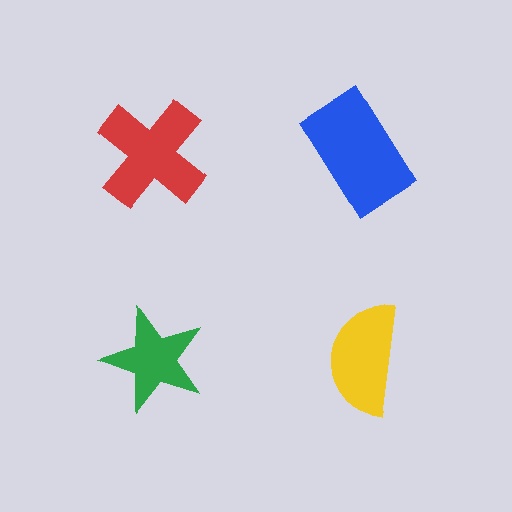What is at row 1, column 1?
A red cross.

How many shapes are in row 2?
2 shapes.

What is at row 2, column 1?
A green star.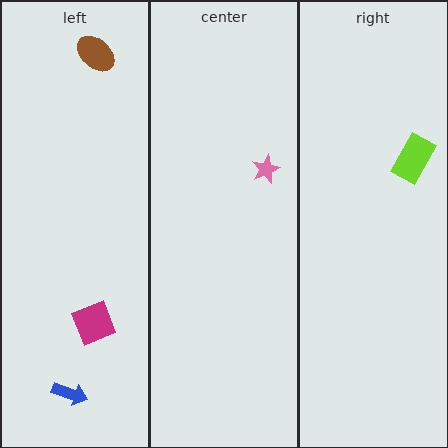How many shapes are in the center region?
1.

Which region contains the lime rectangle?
The right region.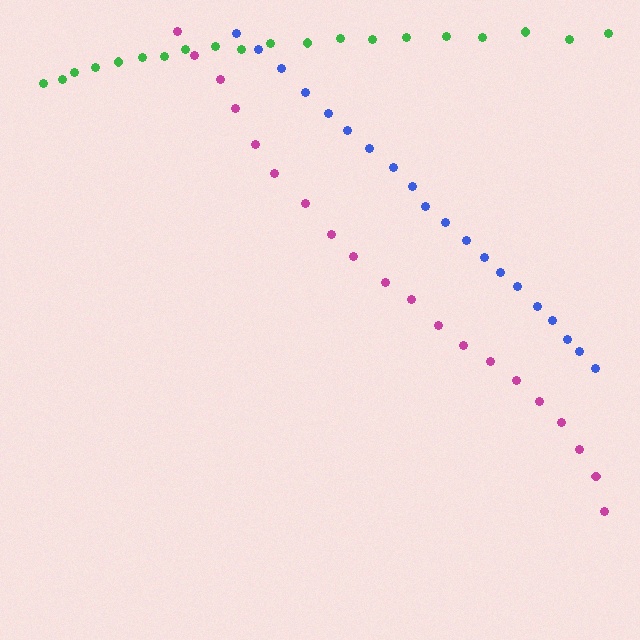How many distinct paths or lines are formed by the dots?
There are 3 distinct paths.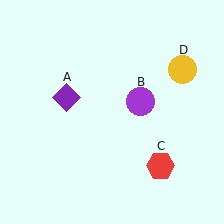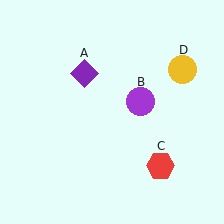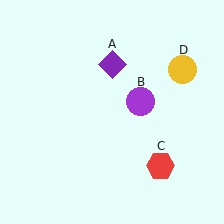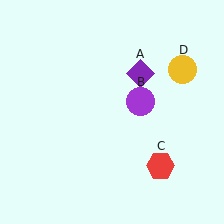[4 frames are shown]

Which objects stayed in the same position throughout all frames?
Purple circle (object B) and red hexagon (object C) and yellow circle (object D) remained stationary.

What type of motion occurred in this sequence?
The purple diamond (object A) rotated clockwise around the center of the scene.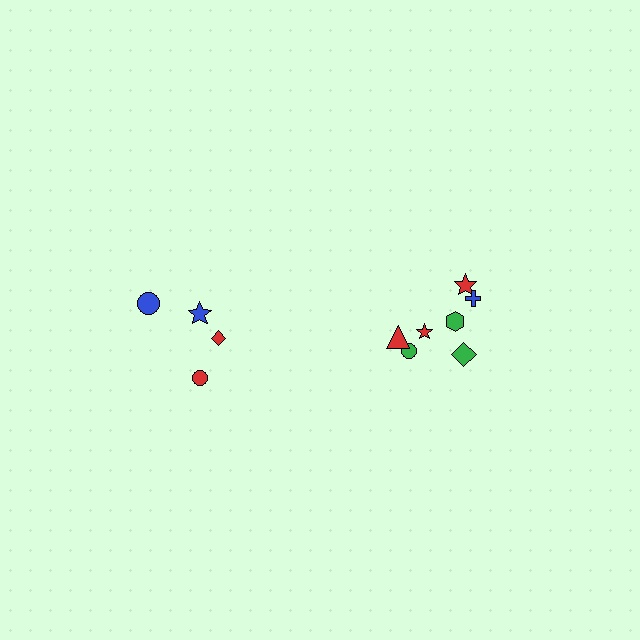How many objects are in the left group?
There are 4 objects.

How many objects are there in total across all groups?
There are 11 objects.